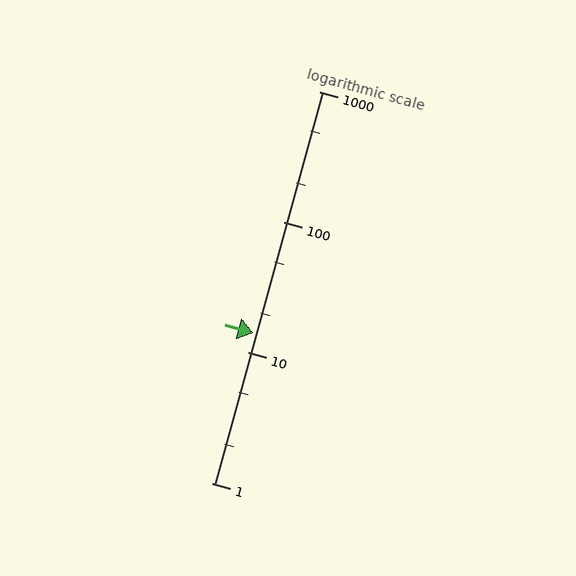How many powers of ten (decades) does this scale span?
The scale spans 3 decades, from 1 to 1000.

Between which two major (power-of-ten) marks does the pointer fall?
The pointer is between 10 and 100.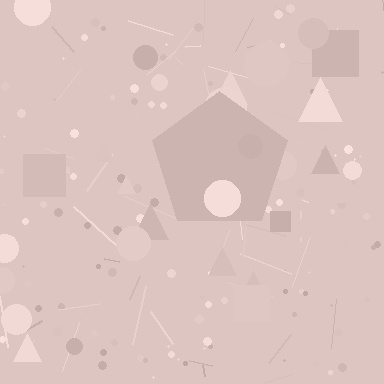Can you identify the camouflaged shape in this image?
The camouflaged shape is a pentagon.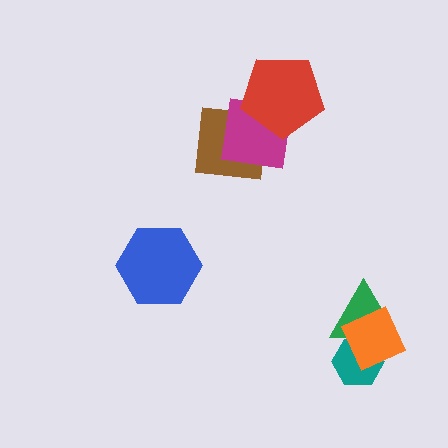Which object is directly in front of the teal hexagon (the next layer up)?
The green triangle is directly in front of the teal hexagon.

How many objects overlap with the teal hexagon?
2 objects overlap with the teal hexagon.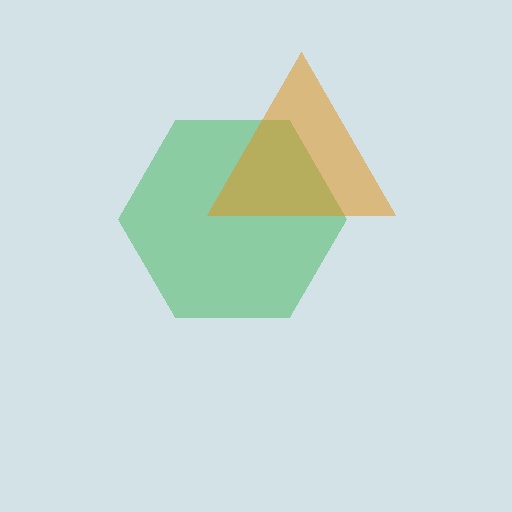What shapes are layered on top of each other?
The layered shapes are: a green hexagon, an orange triangle.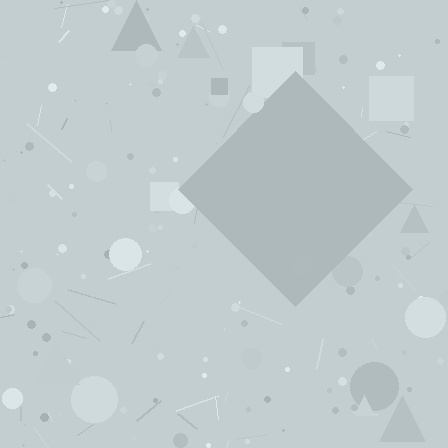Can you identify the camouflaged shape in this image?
The camouflaged shape is a diamond.